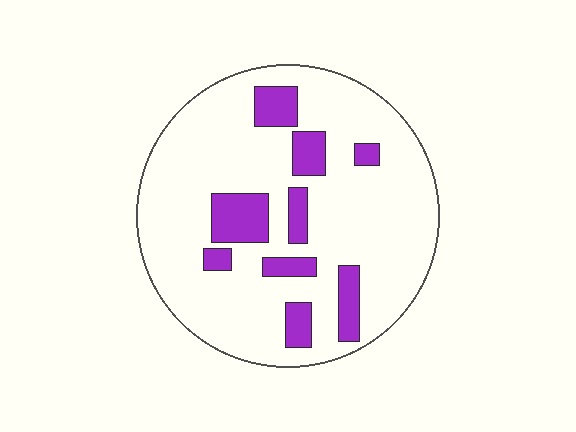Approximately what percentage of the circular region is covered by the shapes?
Approximately 15%.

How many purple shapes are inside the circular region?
9.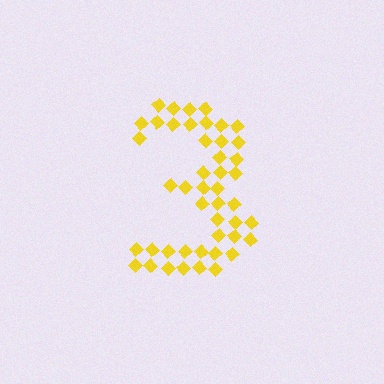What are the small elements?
The small elements are diamonds.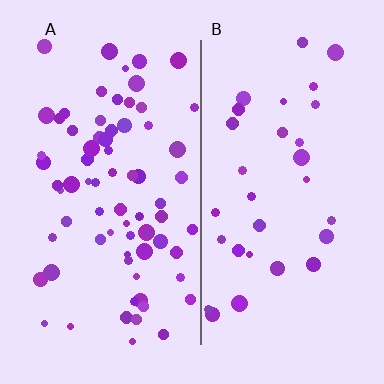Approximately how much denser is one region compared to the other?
Approximately 2.3× — region A over region B.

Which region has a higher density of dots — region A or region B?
A (the left).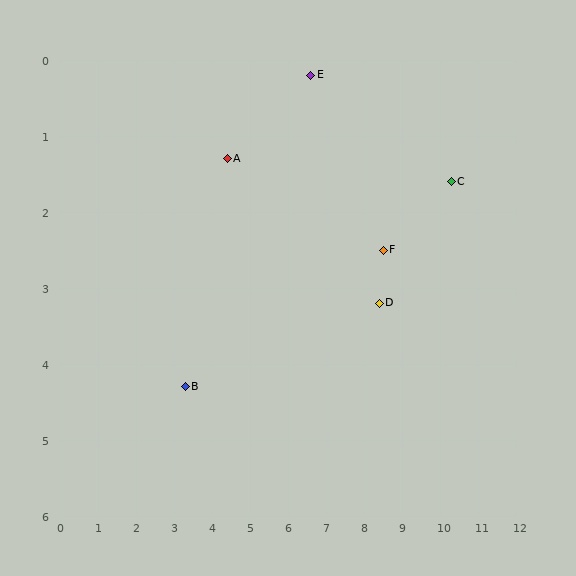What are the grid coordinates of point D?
Point D is at approximately (8.4, 3.2).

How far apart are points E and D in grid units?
Points E and D are about 3.5 grid units apart.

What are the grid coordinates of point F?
Point F is at approximately (8.5, 2.5).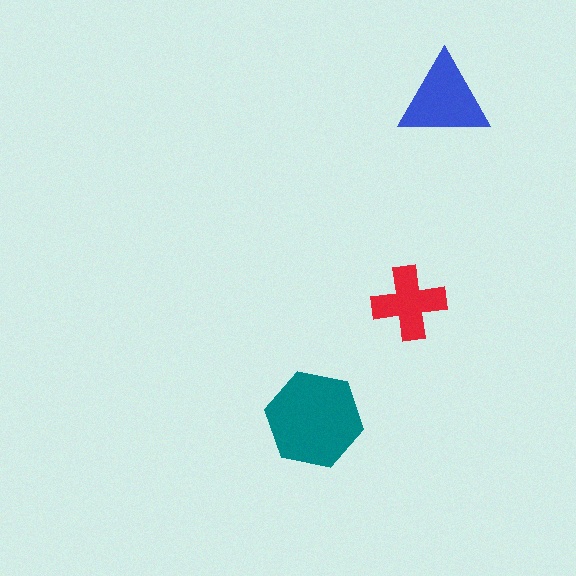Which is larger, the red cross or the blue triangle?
The blue triangle.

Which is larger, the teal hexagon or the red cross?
The teal hexagon.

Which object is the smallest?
The red cross.